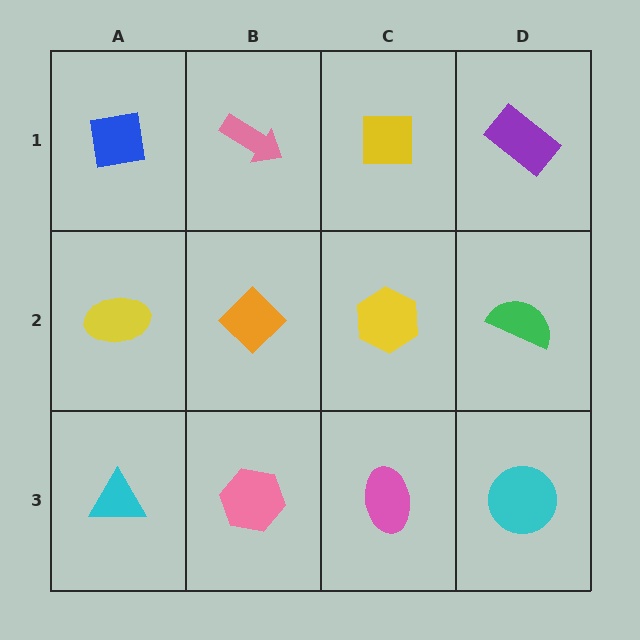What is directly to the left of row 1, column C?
A pink arrow.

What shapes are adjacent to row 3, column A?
A yellow ellipse (row 2, column A), a pink hexagon (row 3, column B).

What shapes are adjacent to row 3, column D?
A green semicircle (row 2, column D), a pink ellipse (row 3, column C).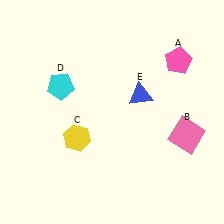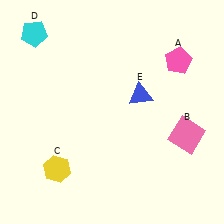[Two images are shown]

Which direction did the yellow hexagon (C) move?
The yellow hexagon (C) moved down.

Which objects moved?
The objects that moved are: the yellow hexagon (C), the cyan pentagon (D).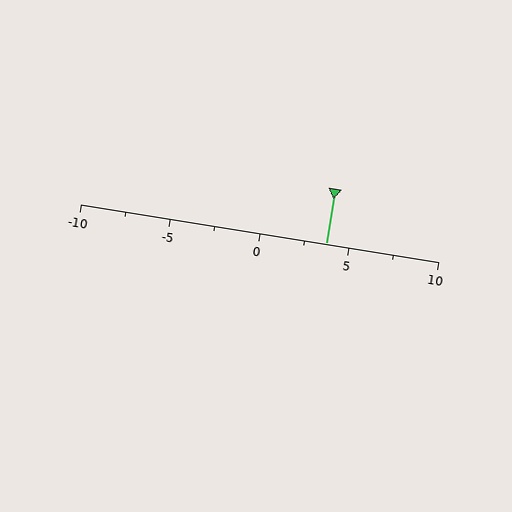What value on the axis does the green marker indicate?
The marker indicates approximately 3.8.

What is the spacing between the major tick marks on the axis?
The major ticks are spaced 5 apart.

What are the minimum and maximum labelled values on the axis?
The axis runs from -10 to 10.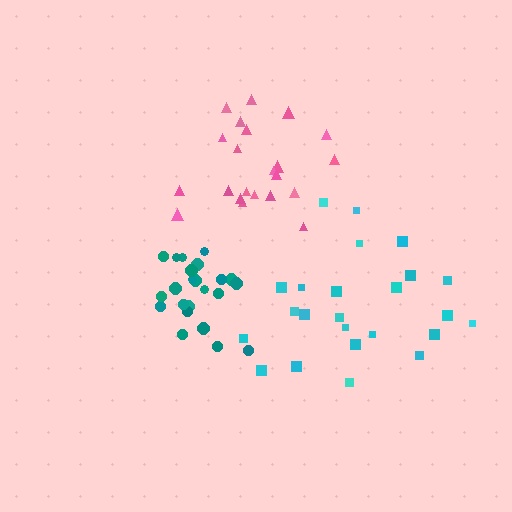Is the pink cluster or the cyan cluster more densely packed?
Pink.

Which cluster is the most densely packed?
Teal.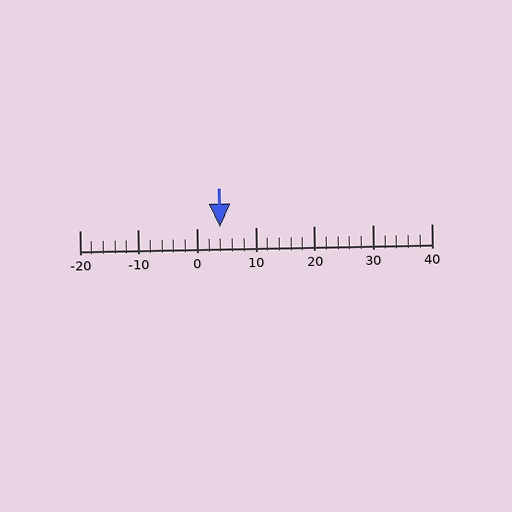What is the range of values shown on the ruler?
The ruler shows values from -20 to 40.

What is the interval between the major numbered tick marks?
The major tick marks are spaced 10 units apart.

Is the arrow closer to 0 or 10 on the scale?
The arrow is closer to 0.